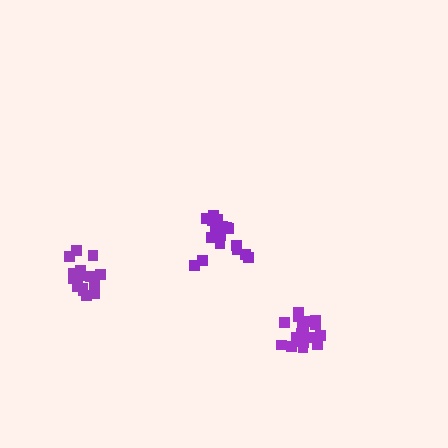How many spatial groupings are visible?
There are 3 spatial groupings.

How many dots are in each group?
Group 1: 17 dots, Group 2: 19 dots, Group 3: 15 dots (51 total).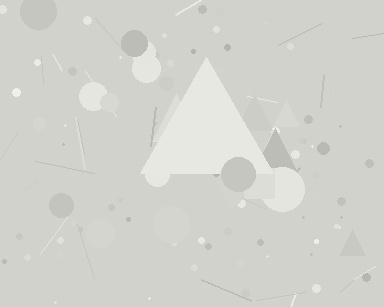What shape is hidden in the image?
A triangle is hidden in the image.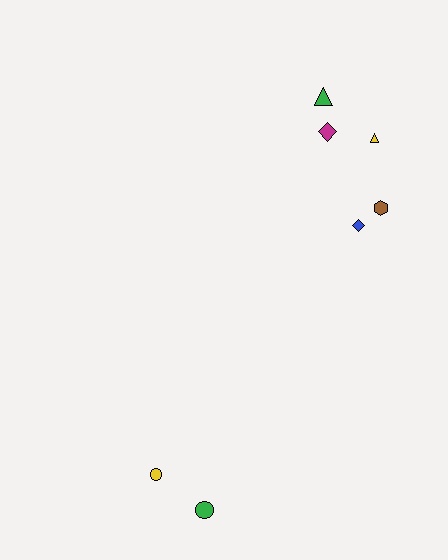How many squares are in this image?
There are no squares.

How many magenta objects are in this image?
There is 1 magenta object.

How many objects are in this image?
There are 7 objects.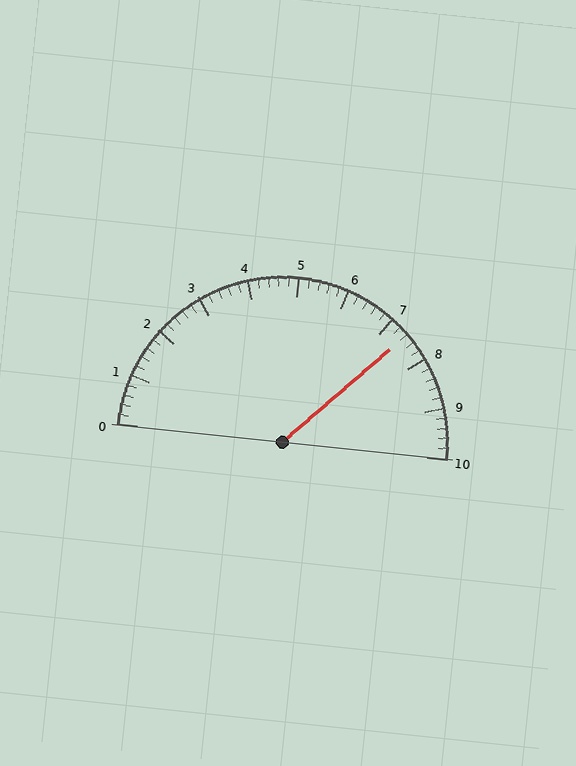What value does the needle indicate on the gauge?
The needle indicates approximately 7.4.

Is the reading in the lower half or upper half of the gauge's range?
The reading is in the upper half of the range (0 to 10).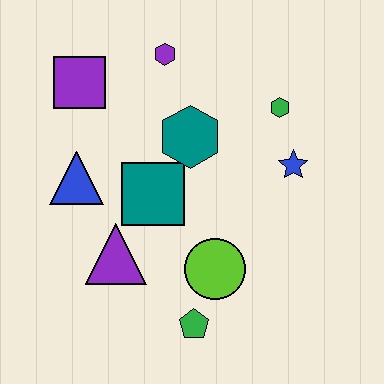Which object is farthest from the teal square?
The green hexagon is farthest from the teal square.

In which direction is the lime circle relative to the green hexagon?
The lime circle is below the green hexagon.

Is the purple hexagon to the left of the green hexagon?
Yes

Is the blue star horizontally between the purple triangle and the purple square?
No